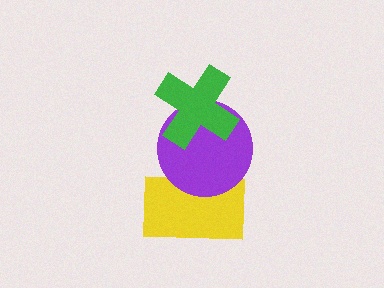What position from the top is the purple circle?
The purple circle is 2nd from the top.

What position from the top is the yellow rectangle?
The yellow rectangle is 3rd from the top.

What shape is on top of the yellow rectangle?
The purple circle is on top of the yellow rectangle.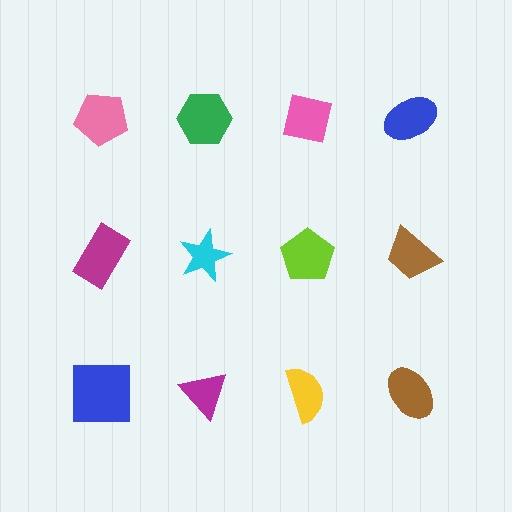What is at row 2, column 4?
A brown trapezoid.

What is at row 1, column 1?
A pink pentagon.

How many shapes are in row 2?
4 shapes.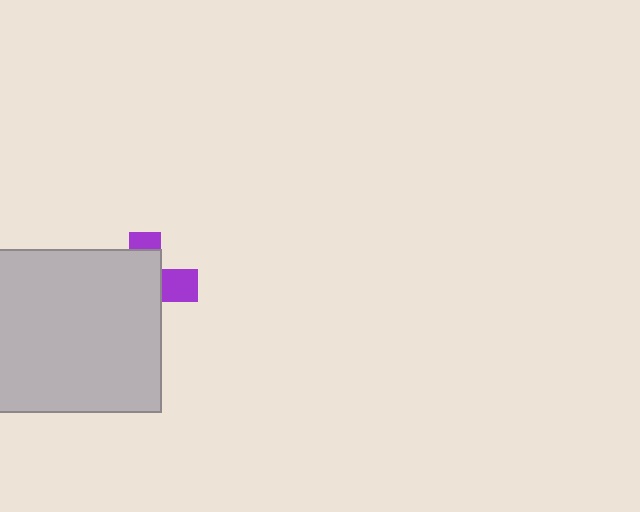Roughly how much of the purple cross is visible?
A small part of it is visible (roughly 30%).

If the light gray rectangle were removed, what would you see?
You would see the complete purple cross.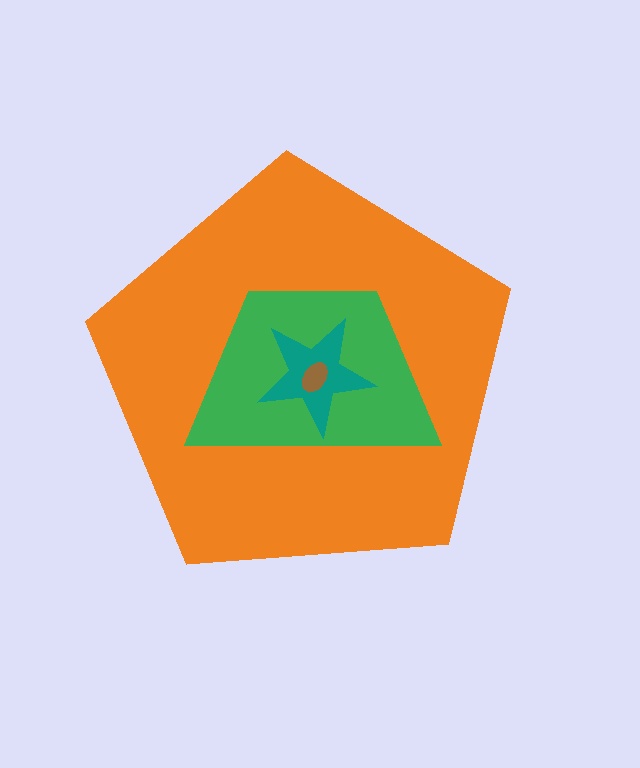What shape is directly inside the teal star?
The brown ellipse.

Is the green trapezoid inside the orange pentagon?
Yes.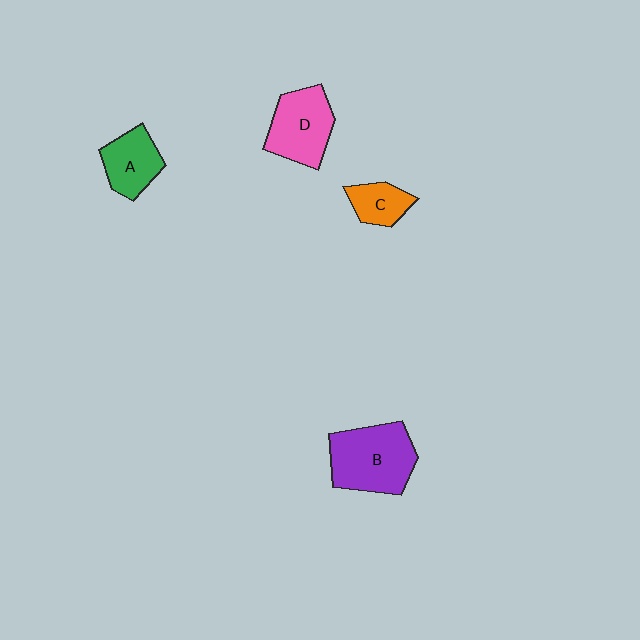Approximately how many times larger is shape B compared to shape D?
Approximately 1.3 times.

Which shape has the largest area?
Shape B (purple).